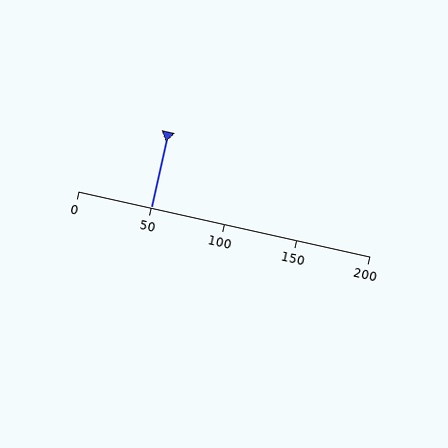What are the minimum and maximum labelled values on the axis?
The axis runs from 0 to 200.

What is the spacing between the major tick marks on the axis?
The major ticks are spaced 50 apart.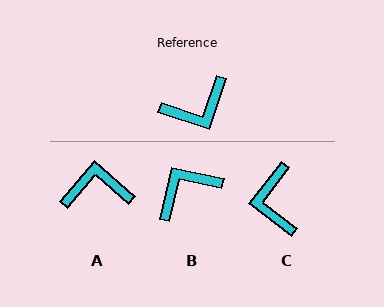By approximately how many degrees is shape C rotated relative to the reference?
Approximately 109 degrees clockwise.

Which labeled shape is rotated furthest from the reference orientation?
B, about 174 degrees away.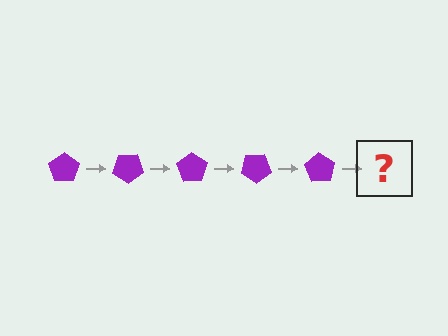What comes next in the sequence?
The next element should be a purple pentagon rotated 175 degrees.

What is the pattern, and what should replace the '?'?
The pattern is that the pentagon rotates 35 degrees each step. The '?' should be a purple pentagon rotated 175 degrees.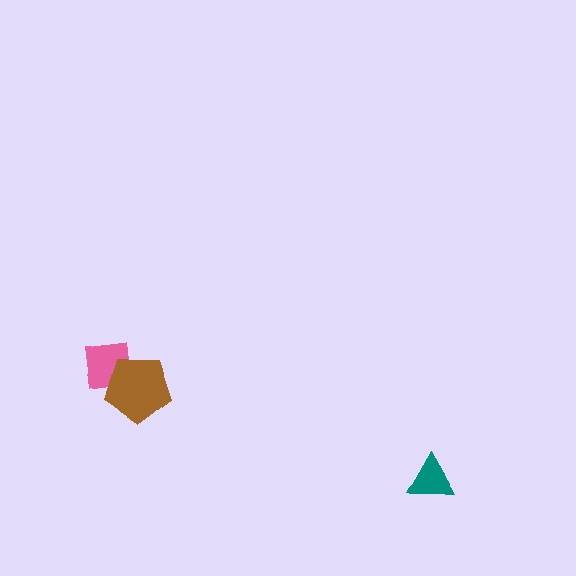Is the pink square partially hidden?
Yes, it is partially covered by another shape.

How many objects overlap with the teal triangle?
0 objects overlap with the teal triangle.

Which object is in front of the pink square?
The brown pentagon is in front of the pink square.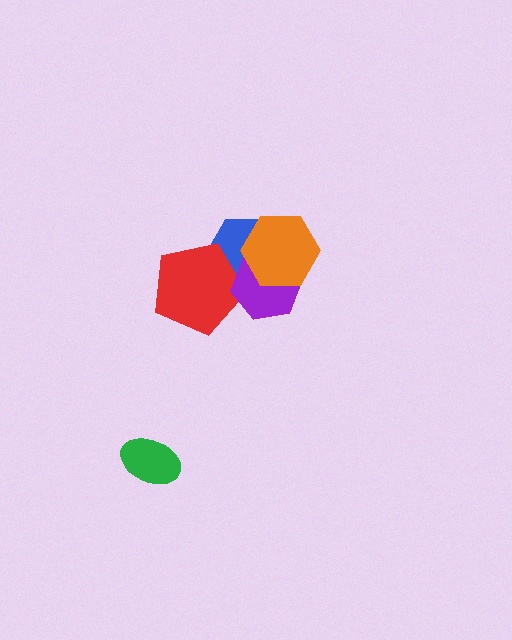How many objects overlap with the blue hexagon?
3 objects overlap with the blue hexagon.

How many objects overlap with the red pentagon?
2 objects overlap with the red pentagon.